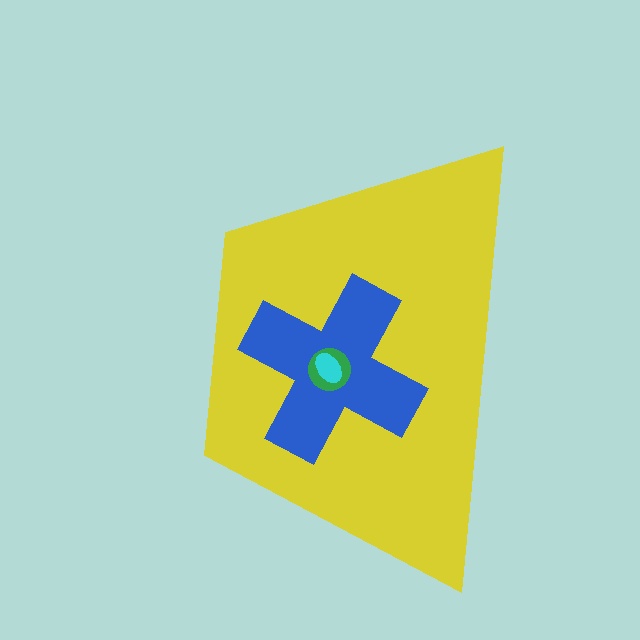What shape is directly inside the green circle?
The cyan ellipse.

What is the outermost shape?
The yellow trapezoid.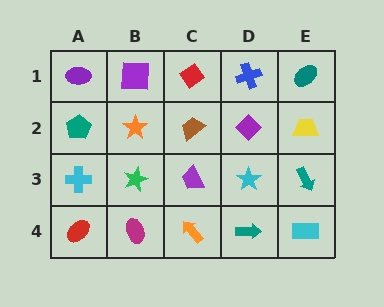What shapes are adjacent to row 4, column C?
A purple trapezoid (row 3, column C), a magenta ellipse (row 4, column B), a teal arrow (row 4, column D).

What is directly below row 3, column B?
A magenta ellipse.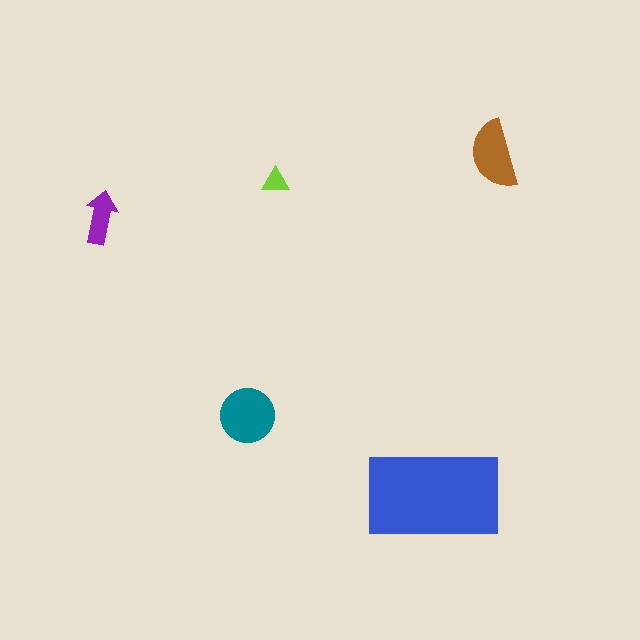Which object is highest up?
The brown semicircle is topmost.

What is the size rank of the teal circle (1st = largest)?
2nd.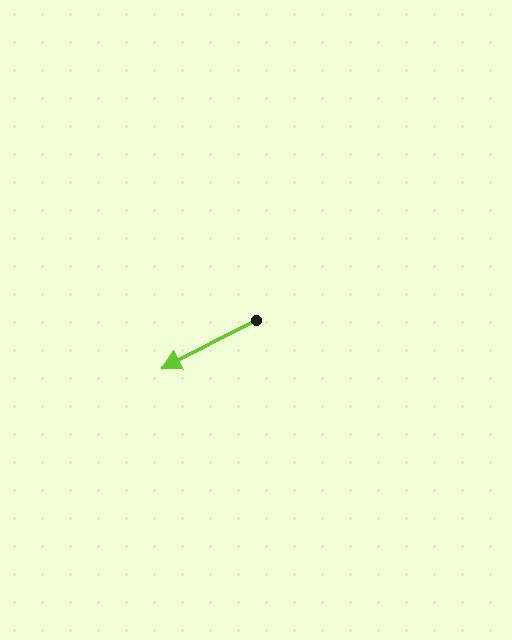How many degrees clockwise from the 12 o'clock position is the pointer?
Approximately 243 degrees.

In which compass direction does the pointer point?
Southwest.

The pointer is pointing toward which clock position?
Roughly 8 o'clock.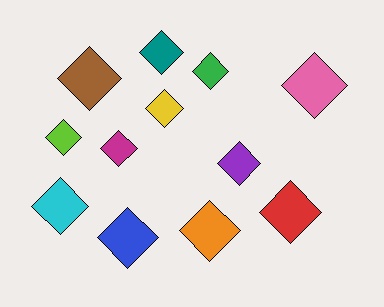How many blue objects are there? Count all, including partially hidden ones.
There is 1 blue object.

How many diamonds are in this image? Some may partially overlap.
There are 12 diamonds.